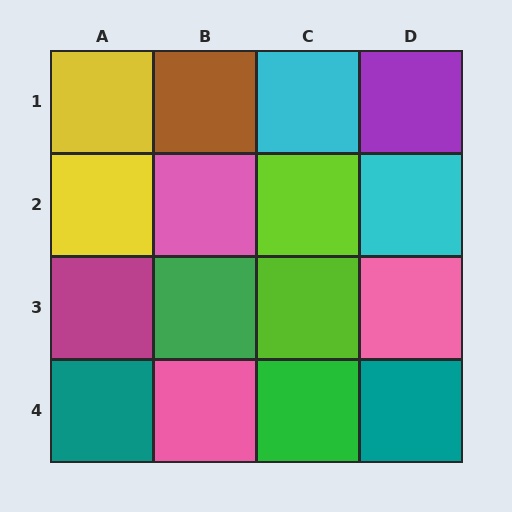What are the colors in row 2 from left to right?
Yellow, pink, lime, cyan.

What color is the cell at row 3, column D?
Pink.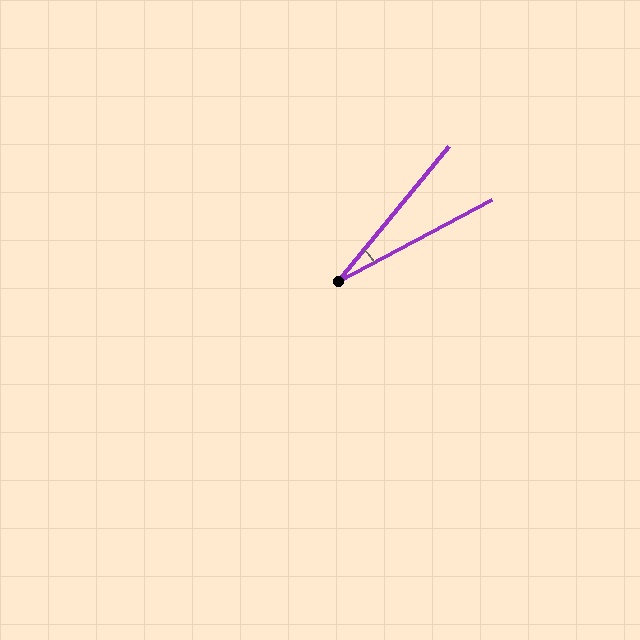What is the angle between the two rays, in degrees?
Approximately 23 degrees.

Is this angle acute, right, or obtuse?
It is acute.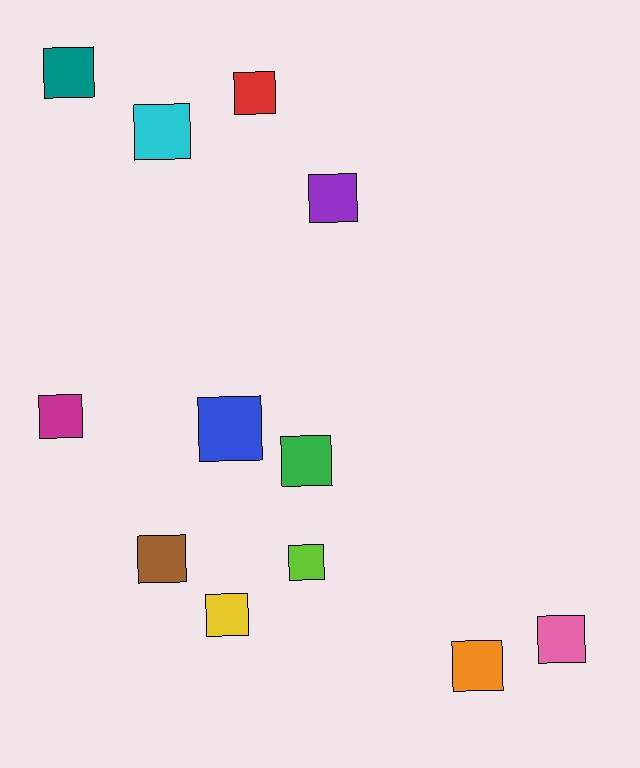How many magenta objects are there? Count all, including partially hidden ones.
There is 1 magenta object.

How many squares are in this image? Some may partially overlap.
There are 12 squares.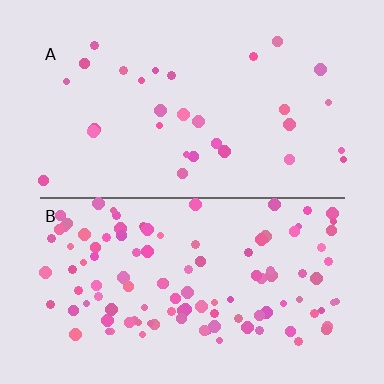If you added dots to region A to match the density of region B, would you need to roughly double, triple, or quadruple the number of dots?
Approximately quadruple.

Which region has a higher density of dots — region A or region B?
B (the bottom).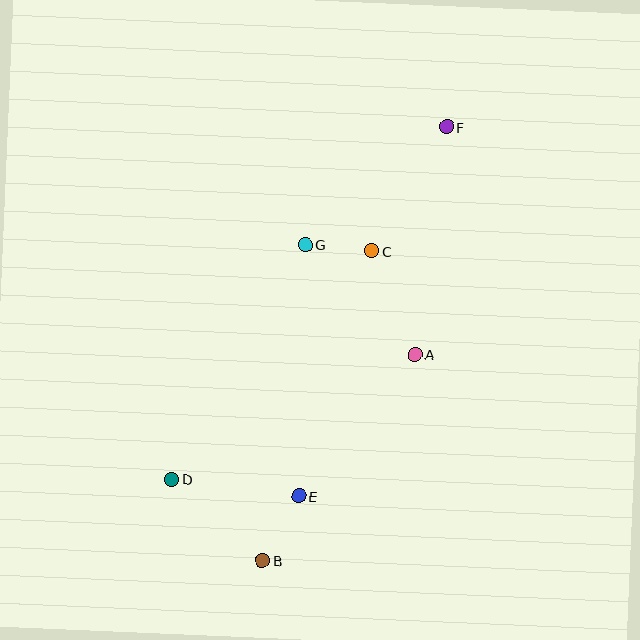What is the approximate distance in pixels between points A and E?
The distance between A and E is approximately 183 pixels.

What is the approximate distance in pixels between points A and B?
The distance between A and B is approximately 256 pixels.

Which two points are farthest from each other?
Points B and F are farthest from each other.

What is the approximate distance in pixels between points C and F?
The distance between C and F is approximately 145 pixels.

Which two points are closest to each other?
Points C and G are closest to each other.